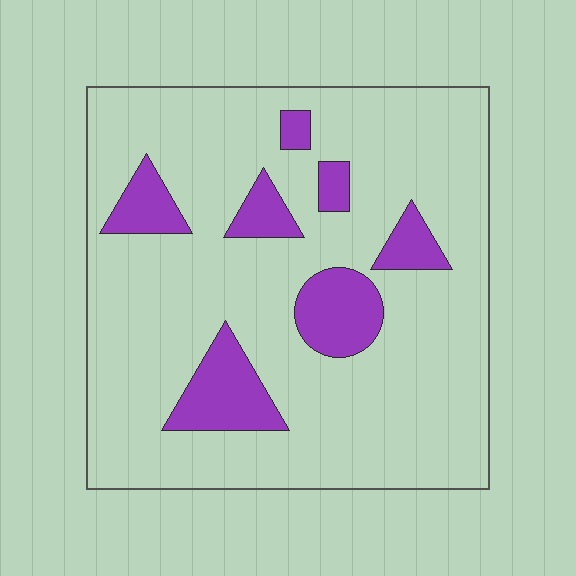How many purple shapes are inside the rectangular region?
7.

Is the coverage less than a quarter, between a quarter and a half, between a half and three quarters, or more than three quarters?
Less than a quarter.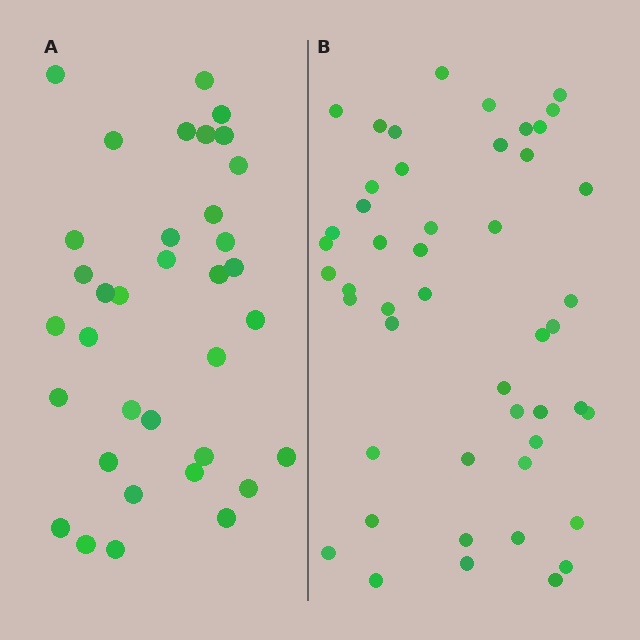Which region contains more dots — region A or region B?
Region B (the right region) has more dots.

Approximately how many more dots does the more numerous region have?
Region B has approximately 15 more dots than region A.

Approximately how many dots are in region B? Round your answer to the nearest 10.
About 50 dots. (The exact count is 48, which rounds to 50.)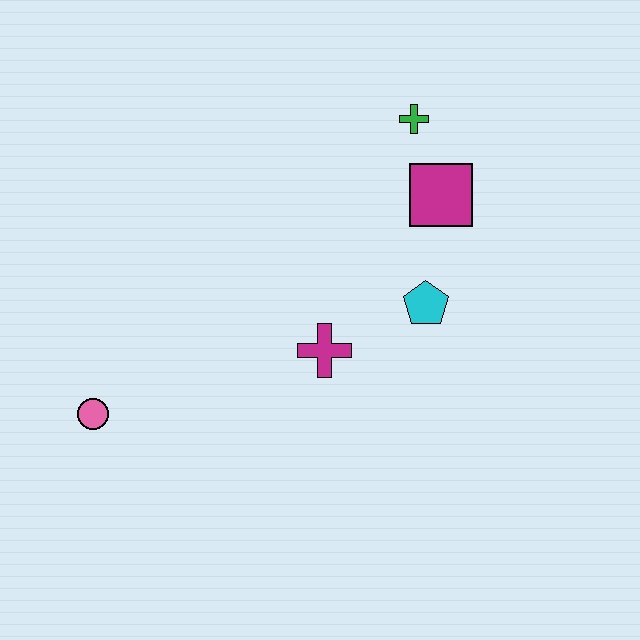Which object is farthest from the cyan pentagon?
The pink circle is farthest from the cyan pentagon.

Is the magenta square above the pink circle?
Yes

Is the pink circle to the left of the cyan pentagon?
Yes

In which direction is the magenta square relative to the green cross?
The magenta square is below the green cross.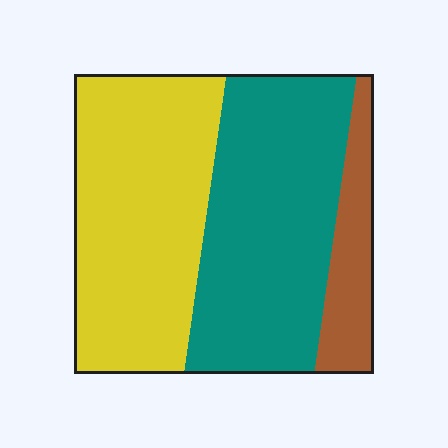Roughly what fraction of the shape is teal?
Teal takes up about two fifths (2/5) of the shape.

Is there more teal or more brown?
Teal.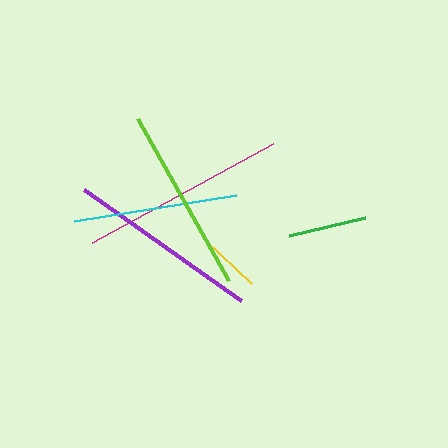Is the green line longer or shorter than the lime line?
The lime line is longer than the green line.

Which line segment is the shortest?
The yellow line is the shortest at approximately 64 pixels.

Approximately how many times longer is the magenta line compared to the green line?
The magenta line is approximately 2.6 times the length of the green line.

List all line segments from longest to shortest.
From longest to shortest: magenta, purple, lime, cyan, green, yellow.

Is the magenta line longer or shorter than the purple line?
The magenta line is longer than the purple line.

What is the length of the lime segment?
The lime segment is approximately 186 pixels long.